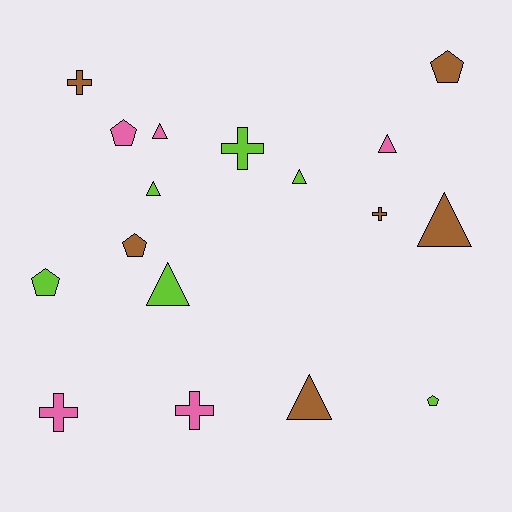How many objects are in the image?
There are 17 objects.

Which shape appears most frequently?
Triangle, with 7 objects.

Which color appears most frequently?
Lime, with 6 objects.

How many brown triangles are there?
There are 2 brown triangles.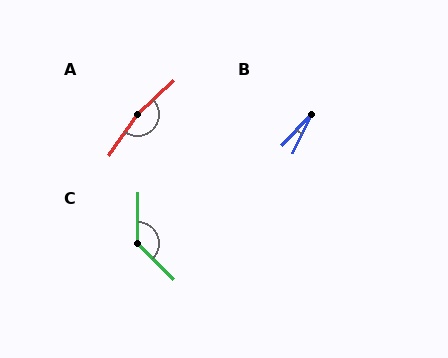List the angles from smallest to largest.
B (18°), C (134°), A (168°).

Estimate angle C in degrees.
Approximately 134 degrees.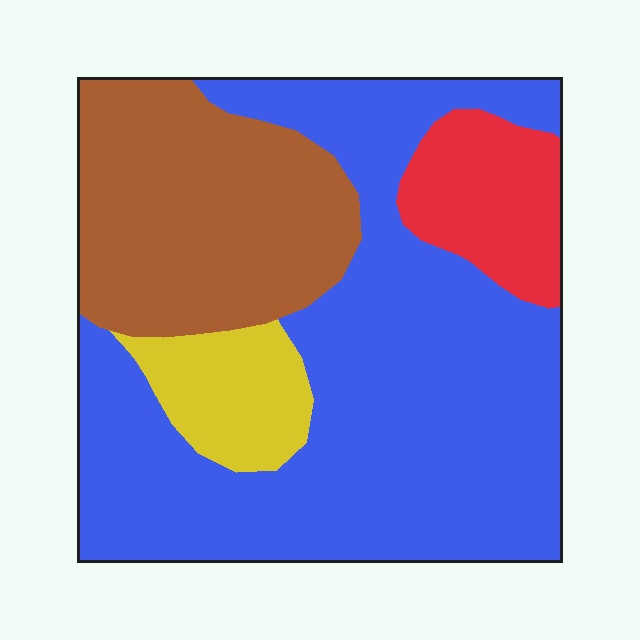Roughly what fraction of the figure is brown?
Brown covers 25% of the figure.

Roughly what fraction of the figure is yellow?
Yellow takes up about one tenth (1/10) of the figure.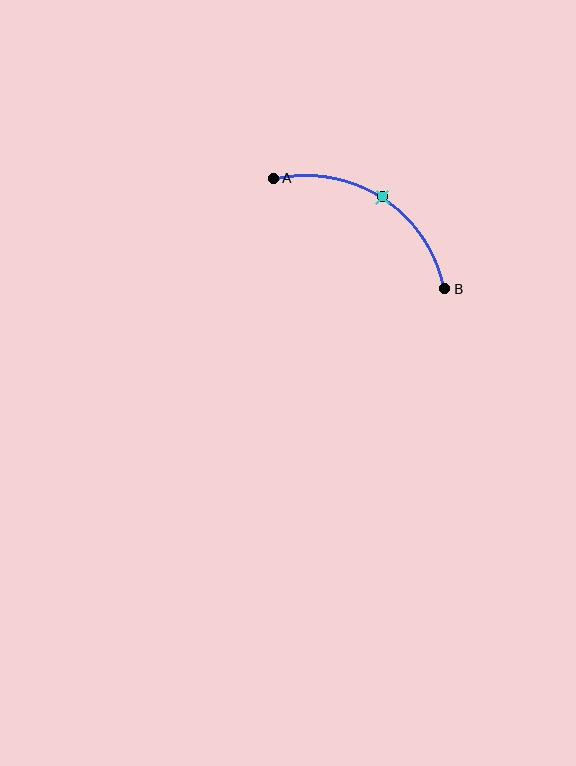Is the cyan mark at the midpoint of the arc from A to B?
Yes. The cyan mark lies on the arc at equal arc-length from both A and B — it is the arc midpoint.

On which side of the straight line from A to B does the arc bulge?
The arc bulges above the straight line connecting A and B.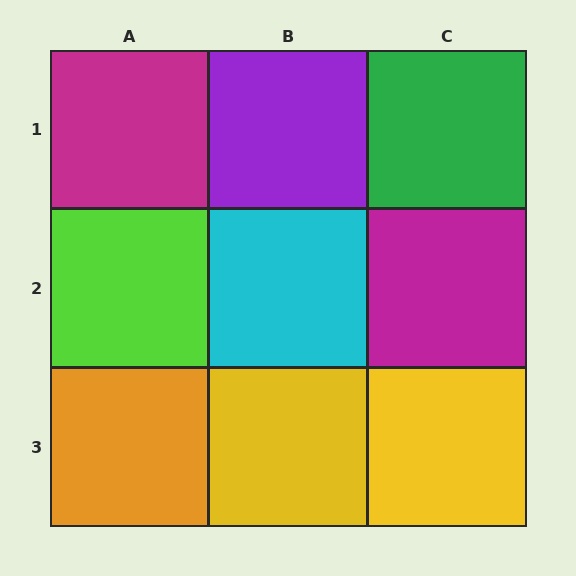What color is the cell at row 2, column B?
Cyan.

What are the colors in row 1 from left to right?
Magenta, purple, green.